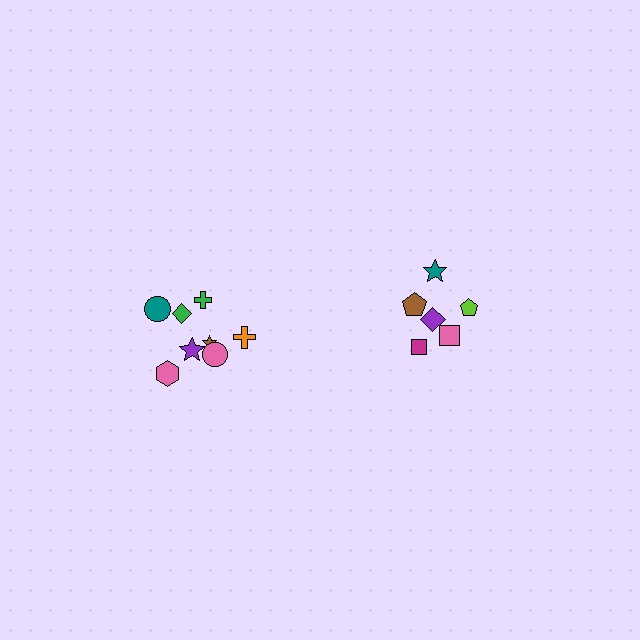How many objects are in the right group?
There are 6 objects.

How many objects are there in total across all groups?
There are 14 objects.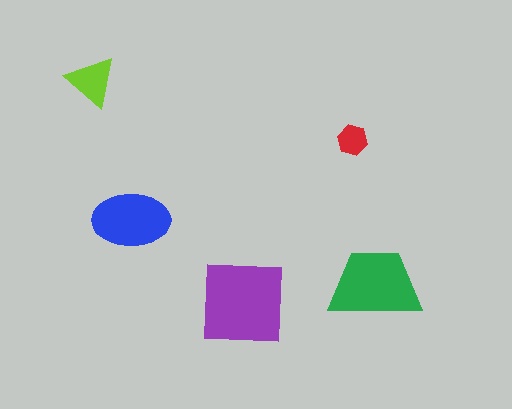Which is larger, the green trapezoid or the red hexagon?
The green trapezoid.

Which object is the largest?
The purple square.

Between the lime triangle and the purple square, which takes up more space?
The purple square.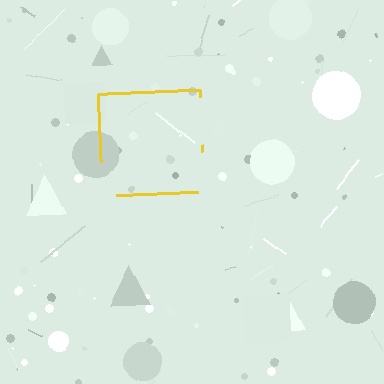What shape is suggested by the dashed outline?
The dashed outline suggests a square.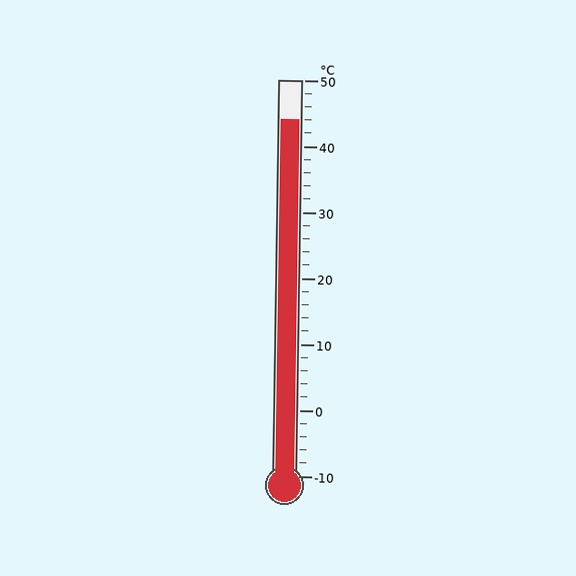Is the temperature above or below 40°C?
The temperature is above 40°C.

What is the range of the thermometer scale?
The thermometer scale ranges from -10°C to 50°C.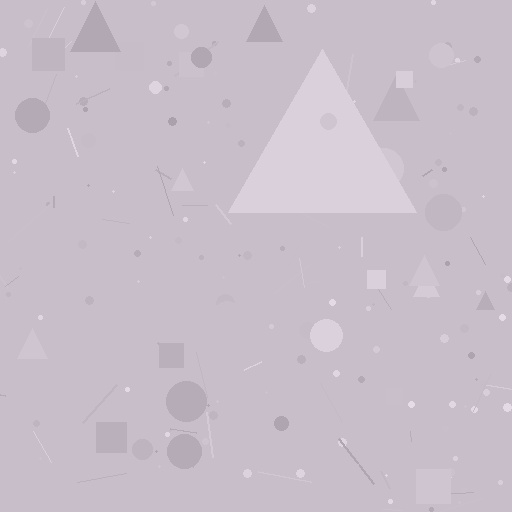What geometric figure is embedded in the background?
A triangle is embedded in the background.